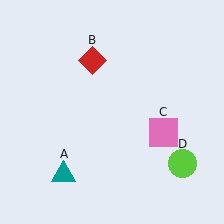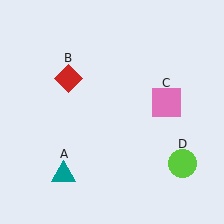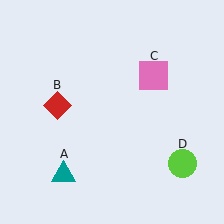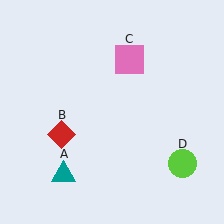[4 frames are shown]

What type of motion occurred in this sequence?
The red diamond (object B), pink square (object C) rotated counterclockwise around the center of the scene.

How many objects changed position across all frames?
2 objects changed position: red diamond (object B), pink square (object C).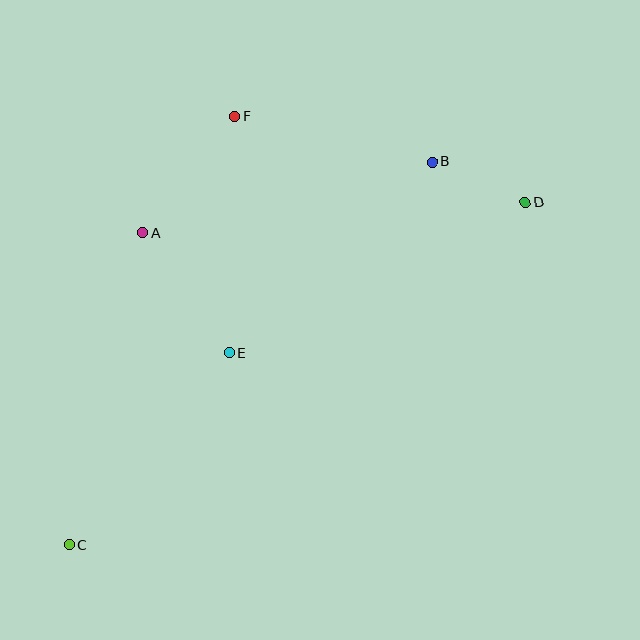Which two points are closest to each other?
Points B and D are closest to each other.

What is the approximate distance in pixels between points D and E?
The distance between D and E is approximately 332 pixels.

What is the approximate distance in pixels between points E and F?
The distance between E and F is approximately 236 pixels.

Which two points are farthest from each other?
Points C and D are farthest from each other.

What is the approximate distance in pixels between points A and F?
The distance between A and F is approximately 148 pixels.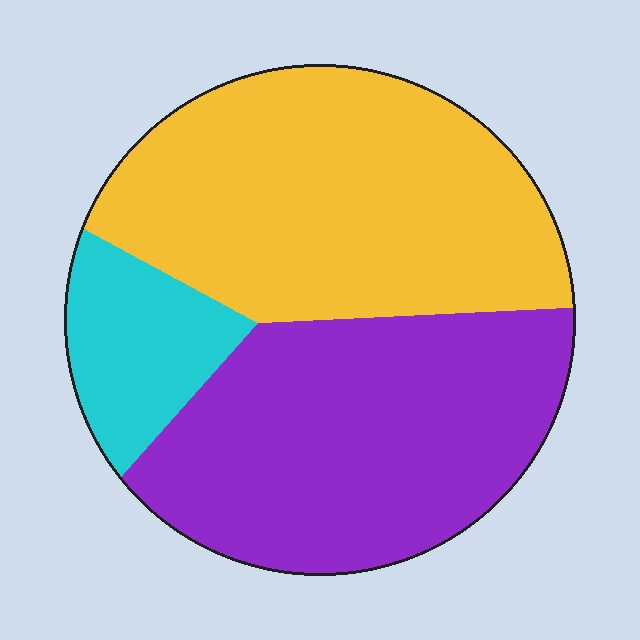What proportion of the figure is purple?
Purple takes up about two fifths (2/5) of the figure.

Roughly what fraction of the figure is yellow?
Yellow covers around 45% of the figure.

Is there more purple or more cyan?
Purple.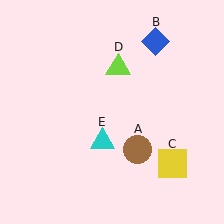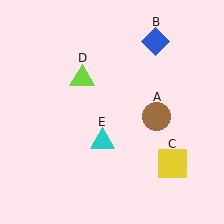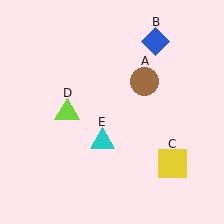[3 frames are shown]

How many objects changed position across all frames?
2 objects changed position: brown circle (object A), lime triangle (object D).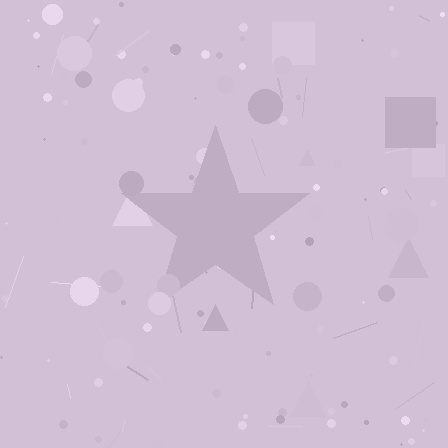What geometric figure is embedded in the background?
A star is embedded in the background.